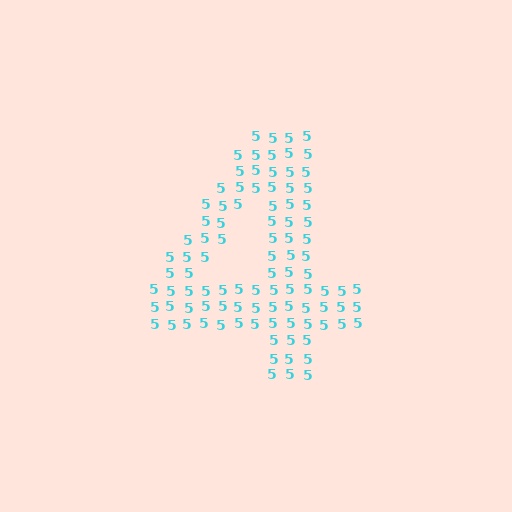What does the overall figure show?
The overall figure shows the digit 4.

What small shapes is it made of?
It is made of small digit 5's.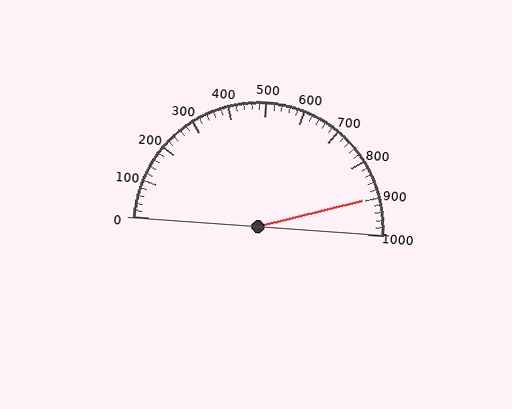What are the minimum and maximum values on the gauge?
The gauge ranges from 0 to 1000.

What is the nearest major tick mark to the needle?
The nearest major tick mark is 900.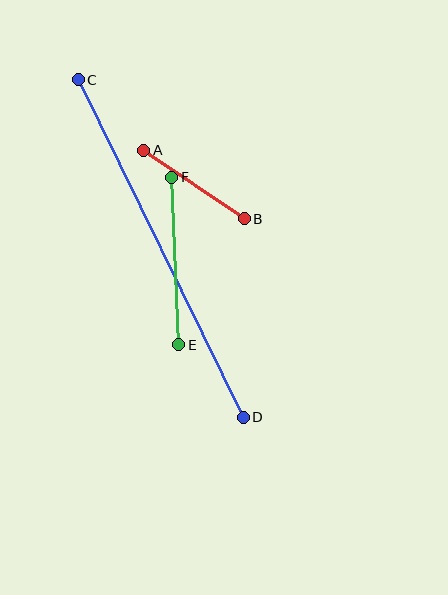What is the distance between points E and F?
The distance is approximately 168 pixels.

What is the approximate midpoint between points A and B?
The midpoint is at approximately (194, 184) pixels.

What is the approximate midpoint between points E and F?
The midpoint is at approximately (175, 261) pixels.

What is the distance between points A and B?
The distance is approximately 122 pixels.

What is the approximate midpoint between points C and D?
The midpoint is at approximately (161, 248) pixels.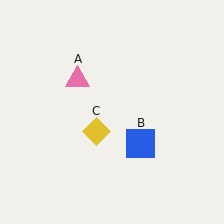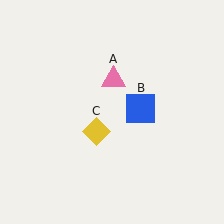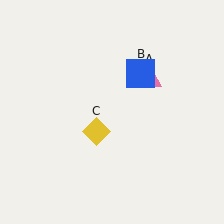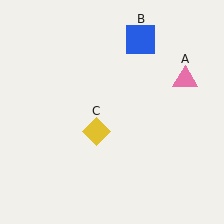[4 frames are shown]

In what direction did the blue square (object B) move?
The blue square (object B) moved up.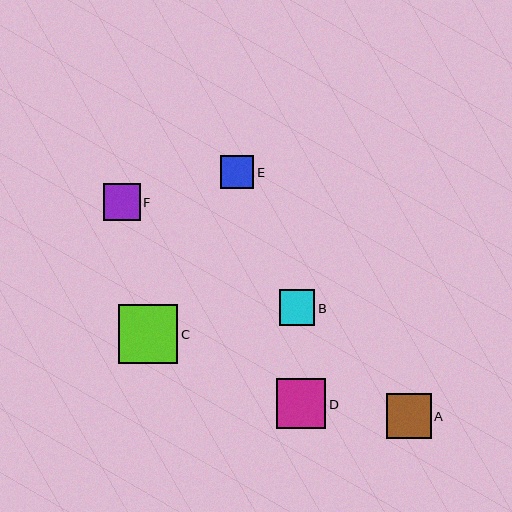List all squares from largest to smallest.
From largest to smallest: C, D, A, F, B, E.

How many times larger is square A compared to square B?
Square A is approximately 1.3 times the size of square B.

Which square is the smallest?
Square E is the smallest with a size of approximately 33 pixels.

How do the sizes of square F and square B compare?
Square F and square B are approximately the same size.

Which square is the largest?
Square C is the largest with a size of approximately 59 pixels.